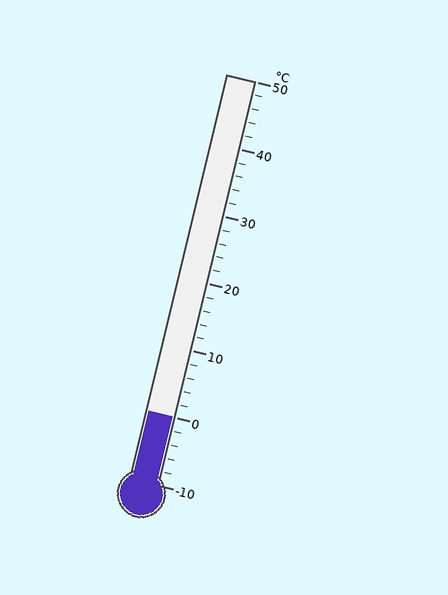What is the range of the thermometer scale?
The thermometer scale ranges from -10°C to 50°C.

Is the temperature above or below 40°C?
The temperature is below 40°C.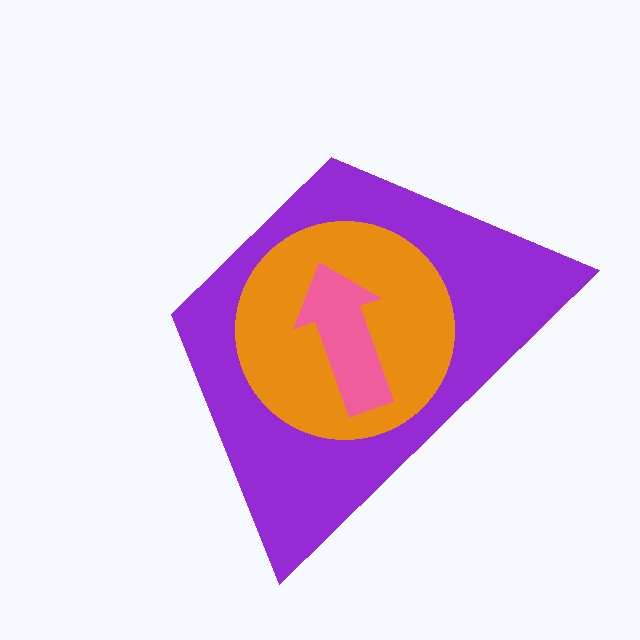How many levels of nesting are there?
3.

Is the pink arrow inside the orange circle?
Yes.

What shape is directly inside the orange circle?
The pink arrow.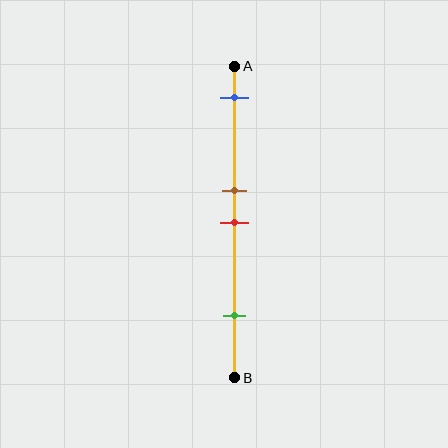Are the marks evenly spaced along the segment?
No, the marks are not evenly spaced.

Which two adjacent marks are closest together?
The brown and red marks are the closest adjacent pair.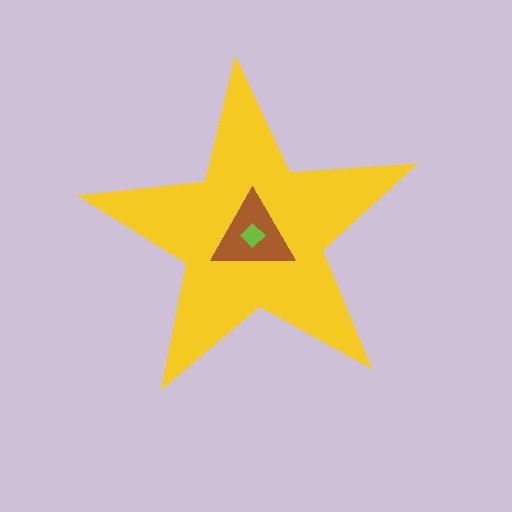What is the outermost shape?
The yellow star.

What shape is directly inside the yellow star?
The brown triangle.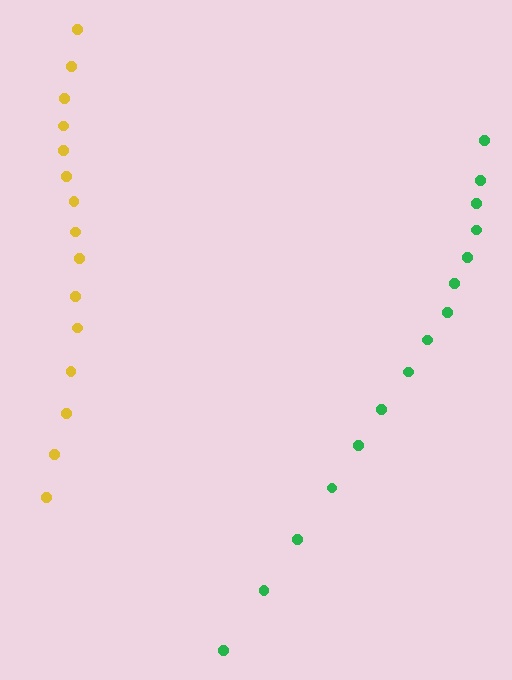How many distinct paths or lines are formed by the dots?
There are 2 distinct paths.